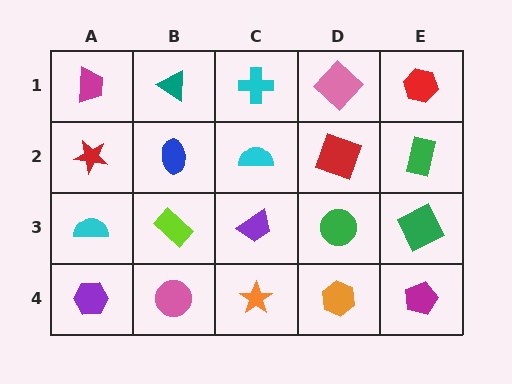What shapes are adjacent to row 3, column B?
A blue ellipse (row 2, column B), a pink circle (row 4, column B), a cyan semicircle (row 3, column A), a purple trapezoid (row 3, column C).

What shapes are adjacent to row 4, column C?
A purple trapezoid (row 3, column C), a pink circle (row 4, column B), an orange hexagon (row 4, column D).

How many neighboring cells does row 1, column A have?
2.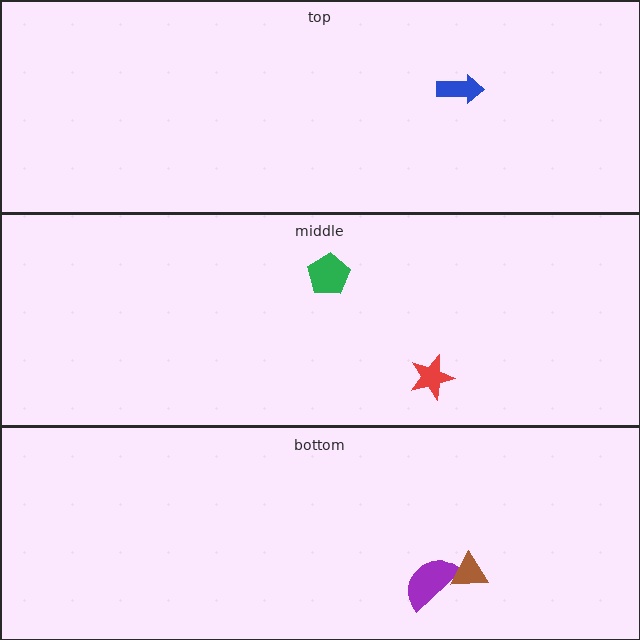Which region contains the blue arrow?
The top region.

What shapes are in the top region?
The blue arrow.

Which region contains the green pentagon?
The middle region.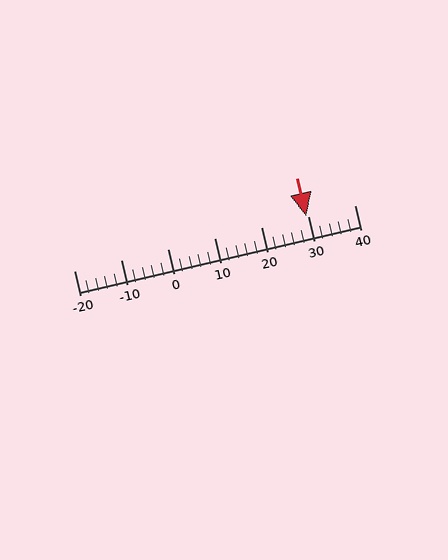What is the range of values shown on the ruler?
The ruler shows values from -20 to 40.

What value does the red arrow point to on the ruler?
The red arrow points to approximately 30.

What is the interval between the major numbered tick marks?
The major tick marks are spaced 10 units apart.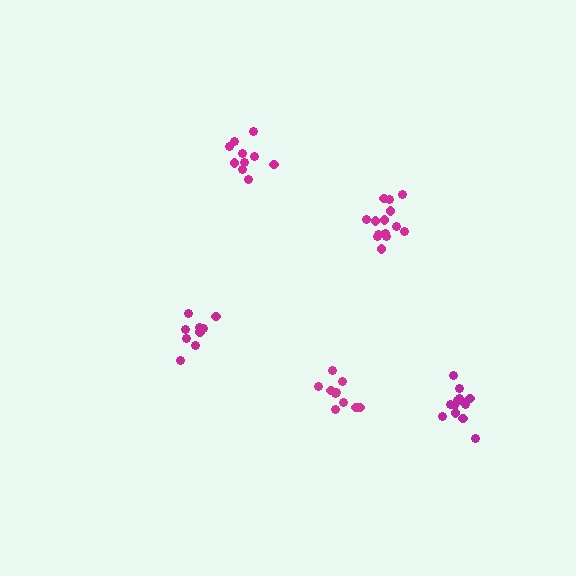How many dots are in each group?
Group 1: 14 dots, Group 2: 10 dots, Group 3: 13 dots, Group 4: 9 dots, Group 5: 10 dots (56 total).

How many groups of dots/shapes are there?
There are 5 groups.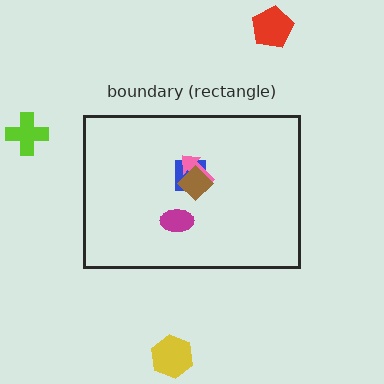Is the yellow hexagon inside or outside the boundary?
Outside.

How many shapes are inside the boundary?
4 inside, 3 outside.